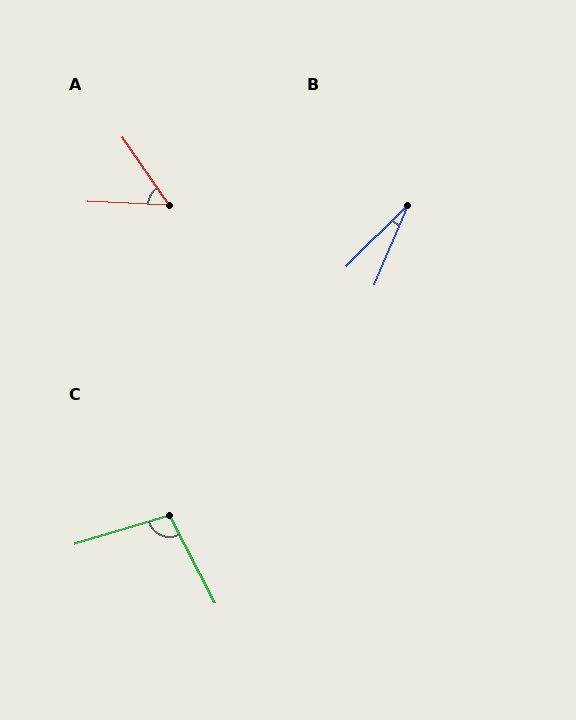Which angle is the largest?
C, at approximately 101 degrees.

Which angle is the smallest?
B, at approximately 22 degrees.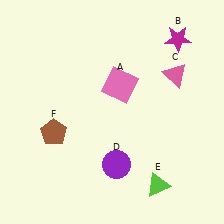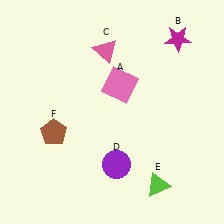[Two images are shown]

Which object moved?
The pink triangle (C) moved left.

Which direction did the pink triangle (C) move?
The pink triangle (C) moved left.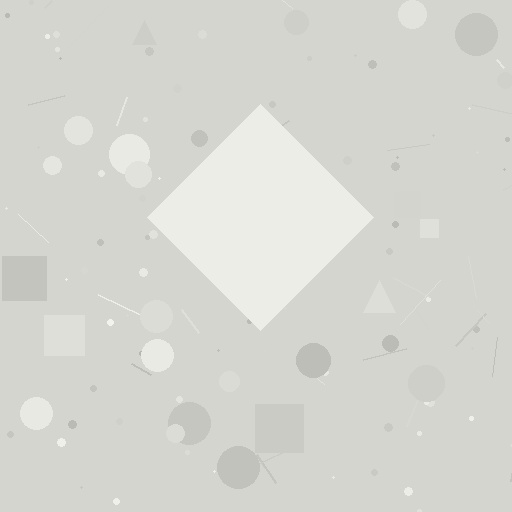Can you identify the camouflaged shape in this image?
The camouflaged shape is a diamond.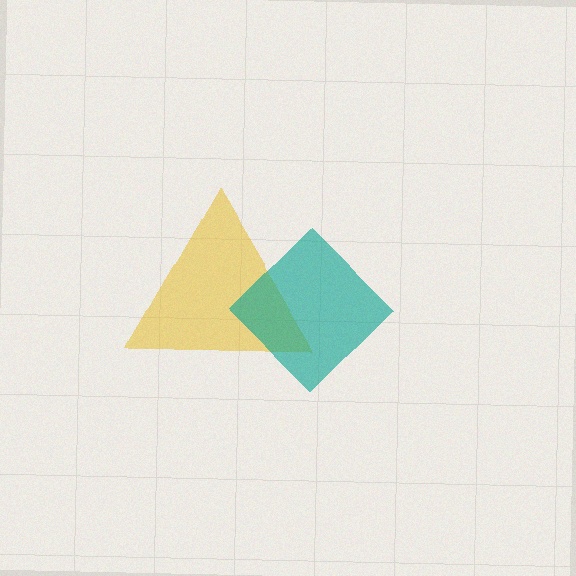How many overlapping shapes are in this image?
There are 2 overlapping shapes in the image.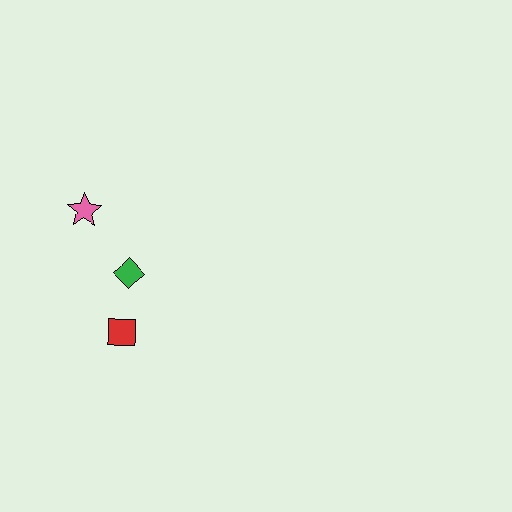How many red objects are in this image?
There is 1 red object.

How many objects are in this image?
There are 3 objects.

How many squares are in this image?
There is 1 square.